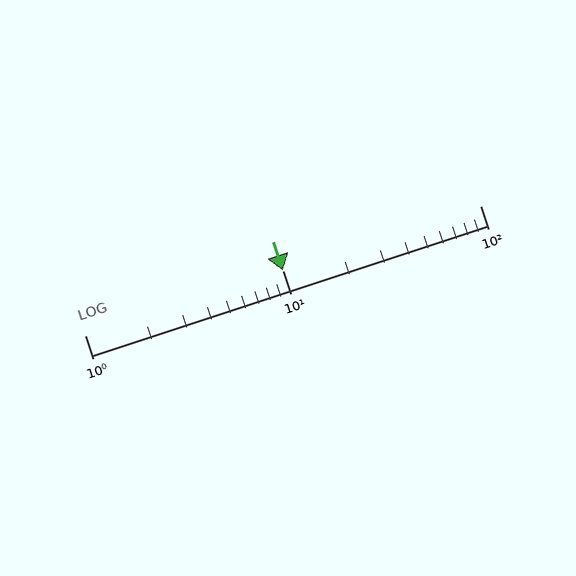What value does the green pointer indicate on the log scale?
The pointer indicates approximately 10.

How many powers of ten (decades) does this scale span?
The scale spans 2 decades, from 1 to 100.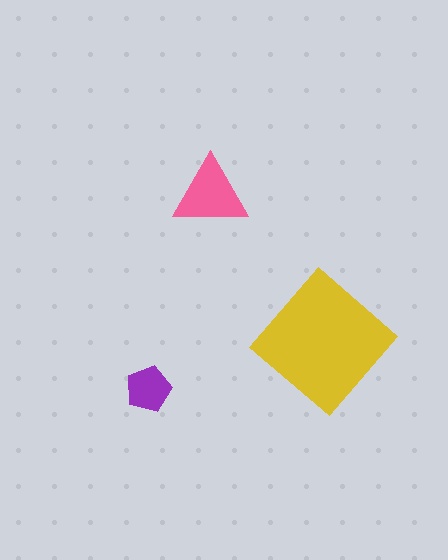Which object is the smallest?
The purple pentagon.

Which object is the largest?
The yellow diamond.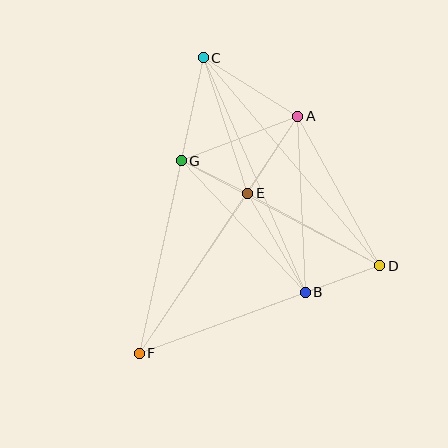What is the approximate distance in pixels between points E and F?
The distance between E and F is approximately 193 pixels.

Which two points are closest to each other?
Points E and G are closest to each other.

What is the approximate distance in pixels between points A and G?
The distance between A and G is approximately 125 pixels.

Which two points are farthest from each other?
Points C and F are farthest from each other.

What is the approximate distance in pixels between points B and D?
The distance between B and D is approximately 79 pixels.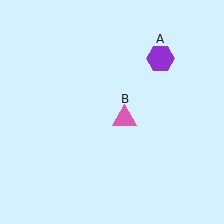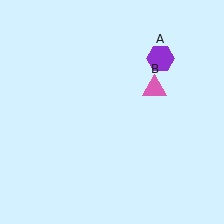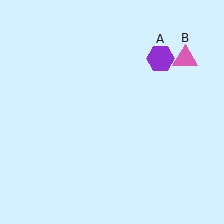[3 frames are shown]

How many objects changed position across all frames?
1 object changed position: pink triangle (object B).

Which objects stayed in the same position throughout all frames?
Purple hexagon (object A) remained stationary.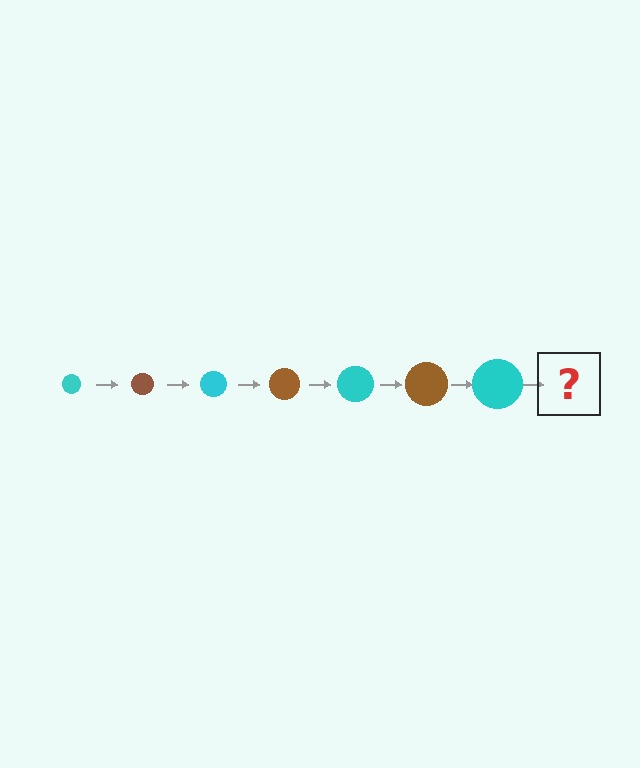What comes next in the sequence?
The next element should be a brown circle, larger than the previous one.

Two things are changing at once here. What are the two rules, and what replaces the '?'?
The two rules are that the circle grows larger each step and the color cycles through cyan and brown. The '?' should be a brown circle, larger than the previous one.